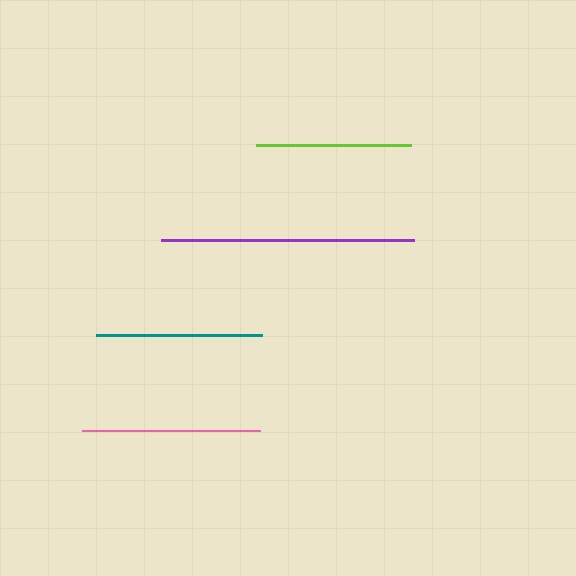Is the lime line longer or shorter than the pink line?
The pink line is longer than the lime line.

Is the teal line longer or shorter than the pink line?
The pink line is longer than the teal line.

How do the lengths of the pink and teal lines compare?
The pink and teal lines are approximately the same length.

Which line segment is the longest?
The purple line is the longest at approximately 253 pixels.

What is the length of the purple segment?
The purple segment is approximately 253 pixels long.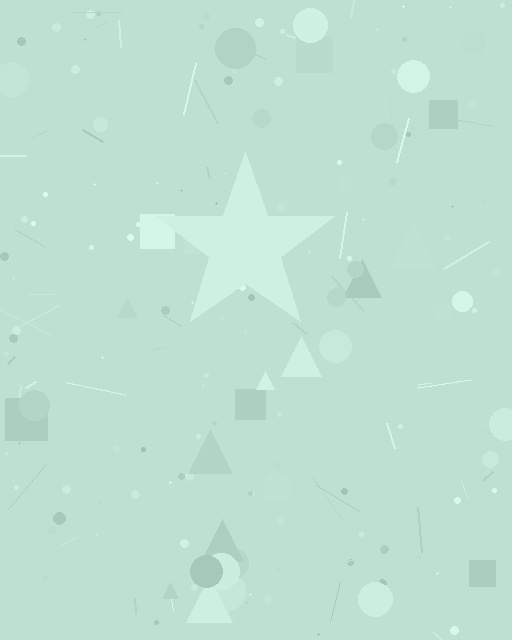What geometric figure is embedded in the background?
A star is embedded in the background.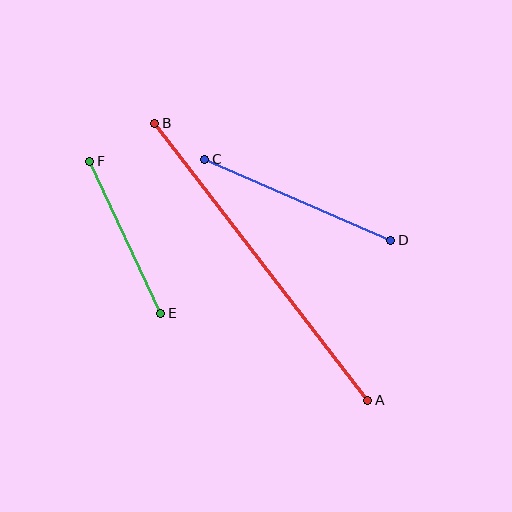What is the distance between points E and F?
The distance is approximately 168 pixels.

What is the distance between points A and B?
The distance is approximately 349 pixels.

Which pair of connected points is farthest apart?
Points A and B are farthest apart.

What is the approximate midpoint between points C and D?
The midpoint is at approximately (298, 200) pixels.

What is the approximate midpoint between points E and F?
The midpoint is at approximately (125, 237) pixels.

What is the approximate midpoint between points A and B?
The midpoint is at approximately (261, 262) pixels.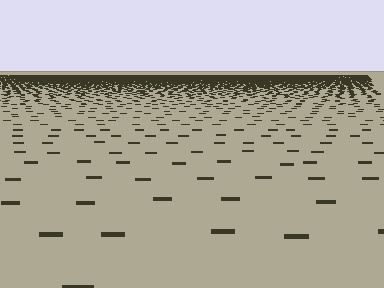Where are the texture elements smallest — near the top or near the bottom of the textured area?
Near the top.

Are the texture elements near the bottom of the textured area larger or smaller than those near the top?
Larger. Near the bottom, elements are closer to the viewer and appear at a bigger on-screen size.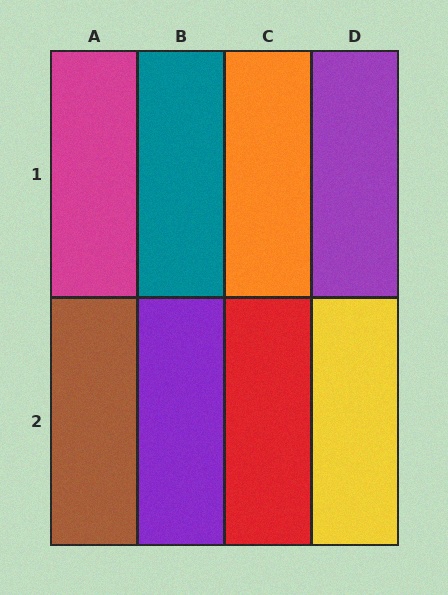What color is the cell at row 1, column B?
Teal.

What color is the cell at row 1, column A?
Magenta.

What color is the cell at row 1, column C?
Orange.